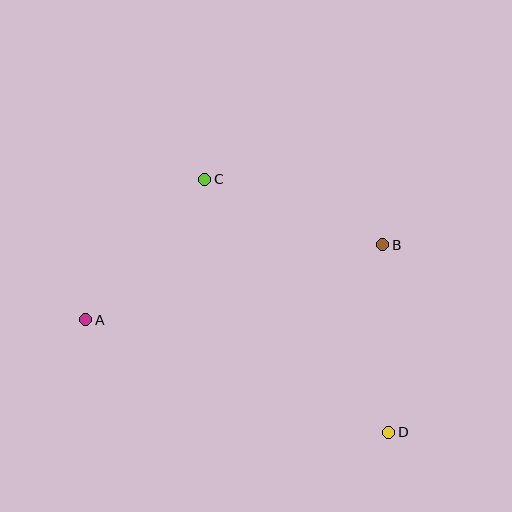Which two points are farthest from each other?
Points A and D are farthest from each other.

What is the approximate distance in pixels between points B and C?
The distance between B and C is approximately 190 pixels.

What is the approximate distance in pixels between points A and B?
The distance between A and B is approximately 307 pixels.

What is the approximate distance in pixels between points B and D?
The distance between B and D is approximately 188 pixels.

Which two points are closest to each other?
Points A and C are closest to each other.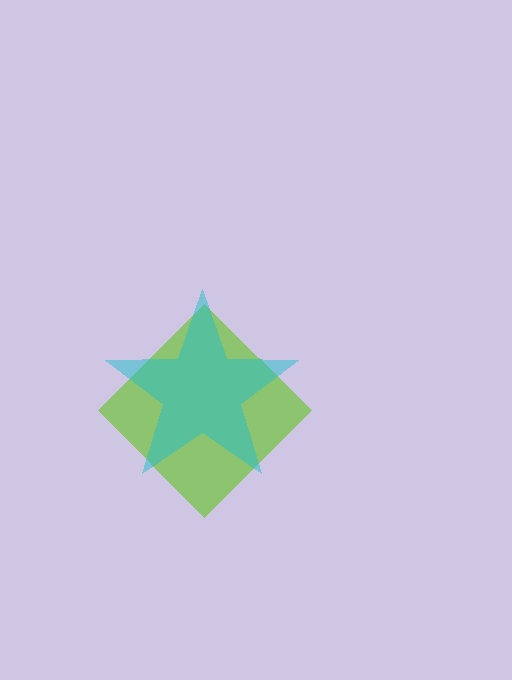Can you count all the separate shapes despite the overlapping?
Yes, there are 2 separate shapes.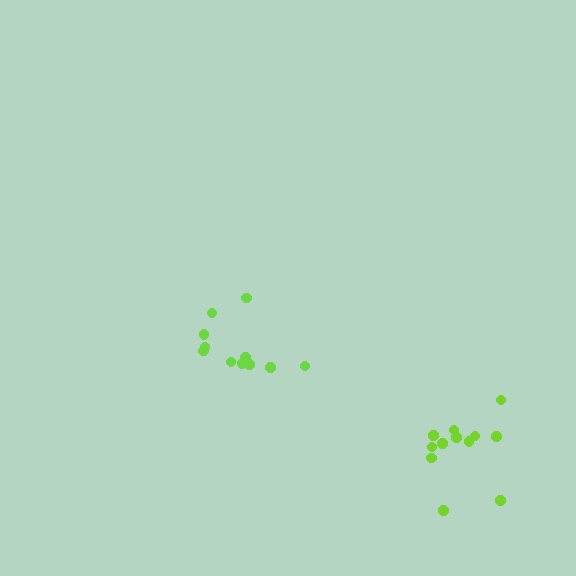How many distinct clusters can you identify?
There are 2 distinct clusters.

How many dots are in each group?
Group 1: 11 dots, Group 2: 12 dots (23 total).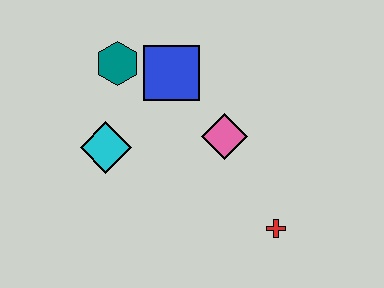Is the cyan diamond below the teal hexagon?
Yes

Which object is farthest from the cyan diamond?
The red cross is farthest from the cyan diamond.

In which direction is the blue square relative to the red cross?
The blue square is above the red cross.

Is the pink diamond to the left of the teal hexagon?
No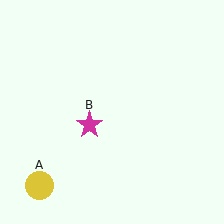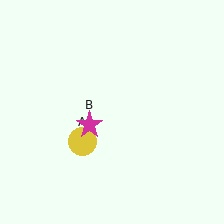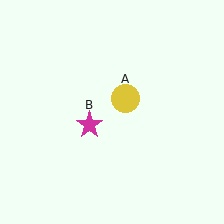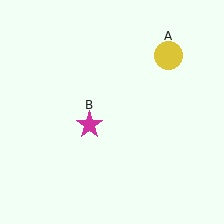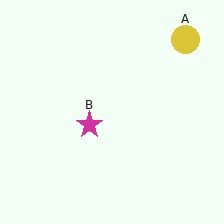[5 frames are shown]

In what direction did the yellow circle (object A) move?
The yellow circle (object A) moved up and to the right.